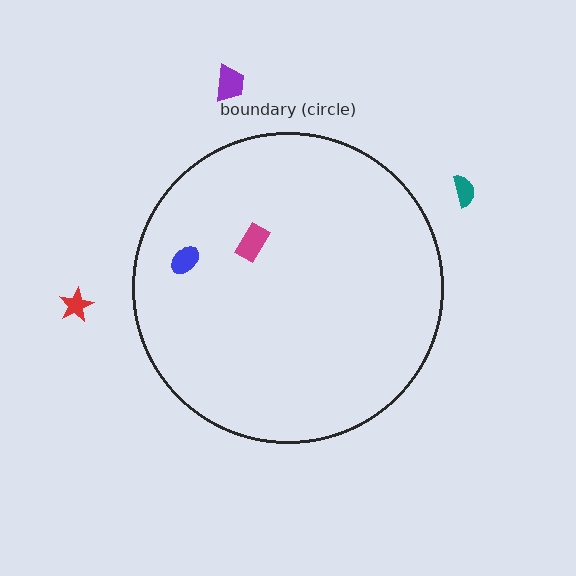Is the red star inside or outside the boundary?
Outside.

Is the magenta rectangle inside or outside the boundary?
Inside.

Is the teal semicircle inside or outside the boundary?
Outside.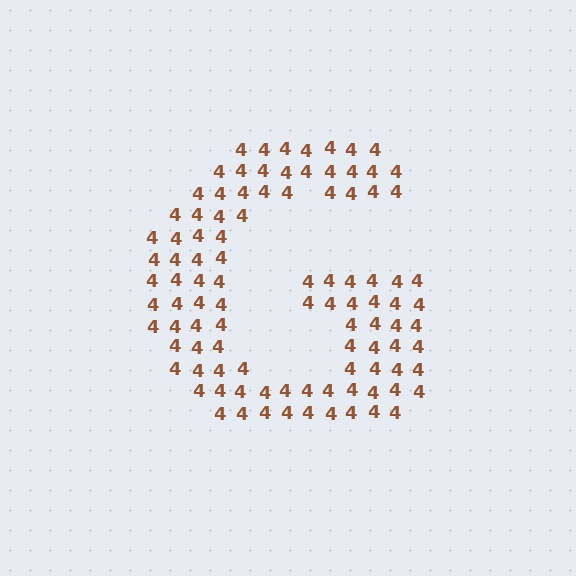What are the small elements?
The small elements are digit 4's.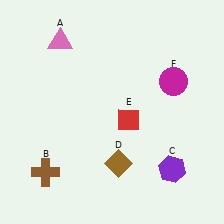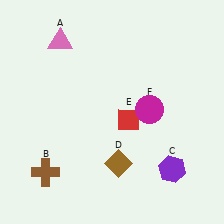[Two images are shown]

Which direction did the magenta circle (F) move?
The magenta circle (F) moved down.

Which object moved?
The magenta circle (F) moved down.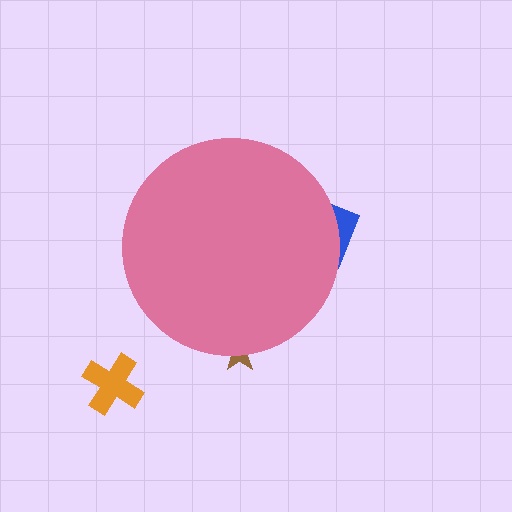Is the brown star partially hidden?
Yes, the brown star is partially hidden behind the pink circle.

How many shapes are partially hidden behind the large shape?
2 shapes are partially hidden.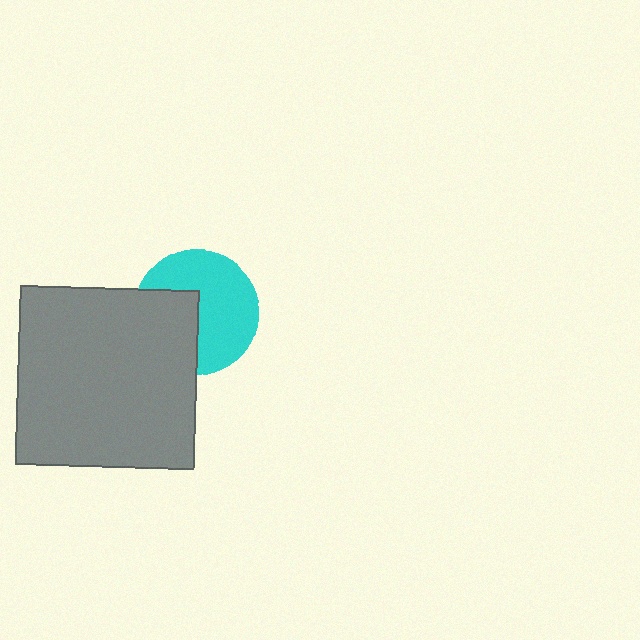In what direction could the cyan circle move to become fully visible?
The cyan circle could move right. That would shift it out from behind the gray rectangle entirely.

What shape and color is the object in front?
The object in front is a gray rectangle.